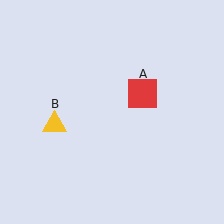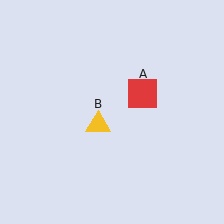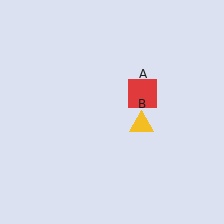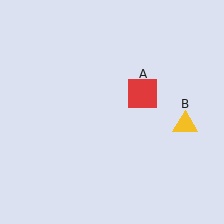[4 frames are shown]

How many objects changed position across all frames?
1 object changed position: yellow triangle (object B).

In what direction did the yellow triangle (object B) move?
The yellow triangle (object B) moved right.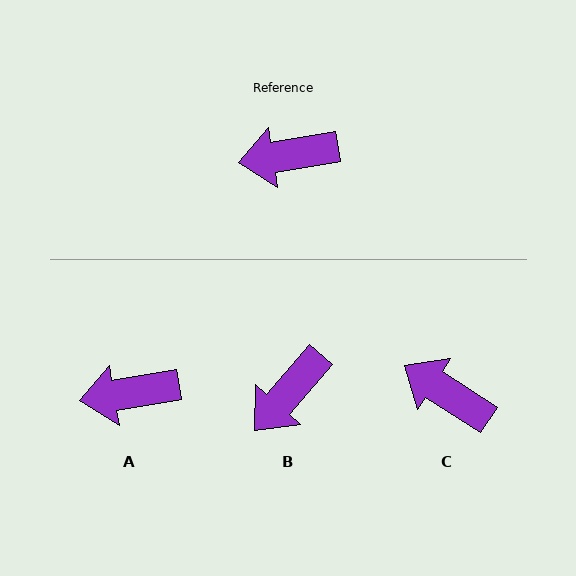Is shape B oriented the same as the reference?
No, it is off by about 40 degrees.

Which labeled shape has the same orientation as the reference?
A.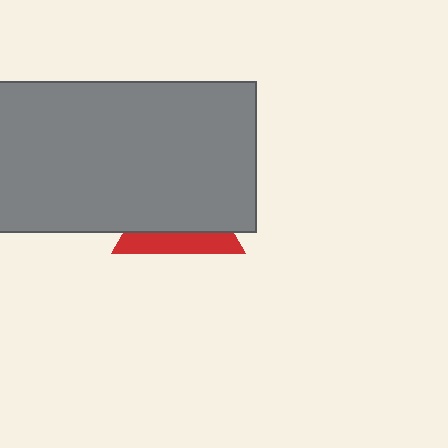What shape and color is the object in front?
The object in front is a gray rectangle.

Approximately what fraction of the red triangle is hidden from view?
Roughly 69% of the red triangle is hidden behind the gray rectangle.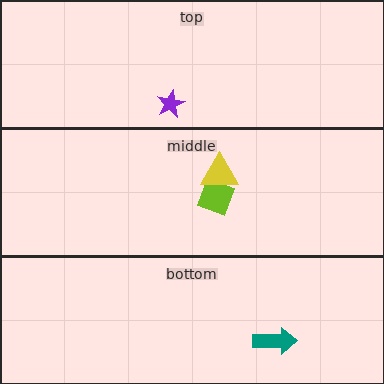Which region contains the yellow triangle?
The middle region.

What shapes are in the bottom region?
The teal arrow.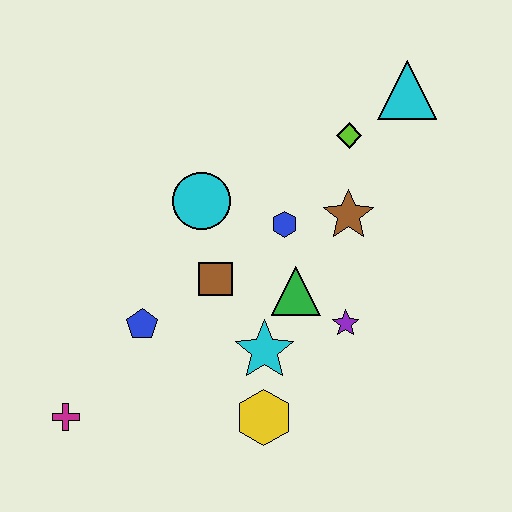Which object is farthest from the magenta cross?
The cyan triangle is farthest from the magenta cross.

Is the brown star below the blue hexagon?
No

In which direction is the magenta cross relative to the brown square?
The magenta cross is to the left of the brown square.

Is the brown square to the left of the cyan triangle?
Yes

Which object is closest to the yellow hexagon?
The cyan star is closest to the yellow hexagon.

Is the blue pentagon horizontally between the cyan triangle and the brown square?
No